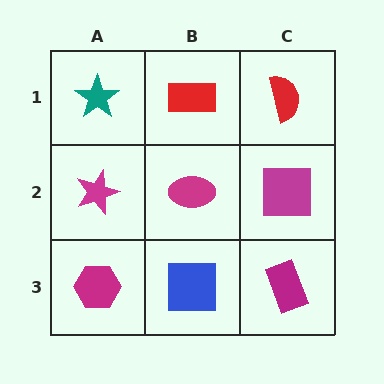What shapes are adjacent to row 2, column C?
A red semicircle (row 1, column C), a magenta rectangle (row 3, column C), a magenta ellipse (row 2, column B).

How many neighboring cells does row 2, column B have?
4.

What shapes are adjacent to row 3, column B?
A magenta ellipse (row 2, column B), a magenta hexagon (row 3, column A), a magenta rectangle (row 3, column C).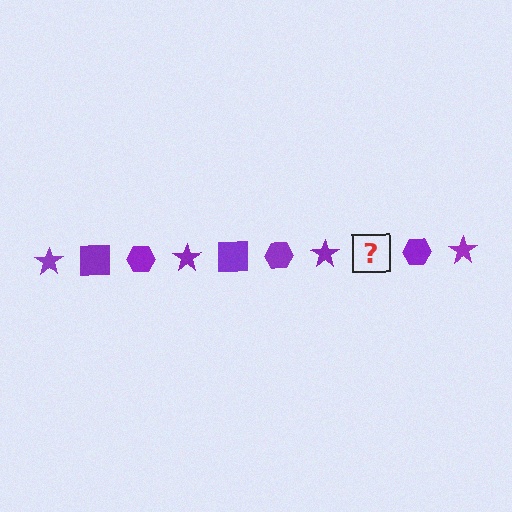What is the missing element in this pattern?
The missing element is a purple square.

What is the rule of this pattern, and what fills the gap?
The rule is that the pattern cycles through star, square, hexagon shapes in purple. The gap should be filled with a purple square.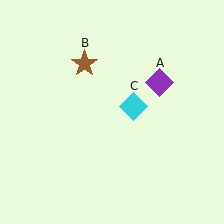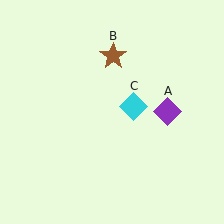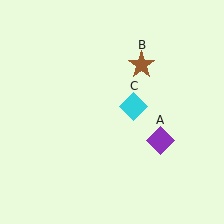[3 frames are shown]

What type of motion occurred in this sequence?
The purple diamond (object A), brown star (object B) rotated clockwise around the center of the scene.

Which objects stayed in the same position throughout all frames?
Cyan diamond (object C) remained stationary.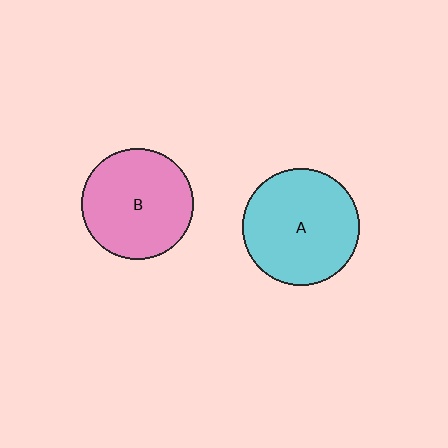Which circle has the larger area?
Circle A (cyan).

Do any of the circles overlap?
No, none of the circles overlap.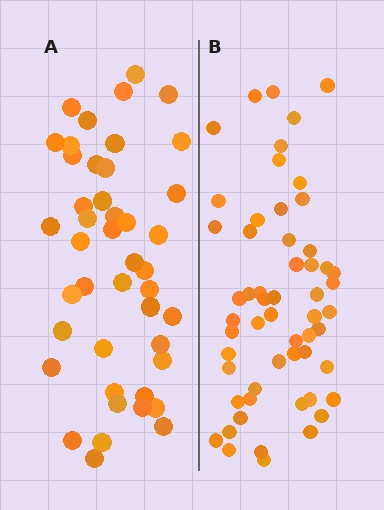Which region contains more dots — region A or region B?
Region B (the right region) has more dots.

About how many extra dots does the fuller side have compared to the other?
Region B has roughly 12 or so more dots than region A.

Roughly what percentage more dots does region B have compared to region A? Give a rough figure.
About 25% more.